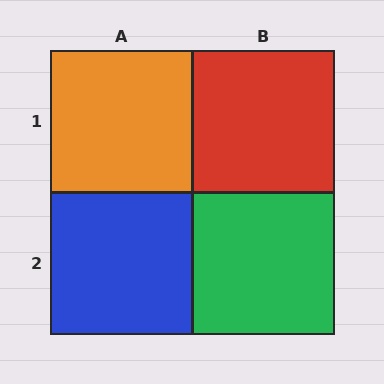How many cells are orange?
1 cell is orange.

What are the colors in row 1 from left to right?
Orange, red.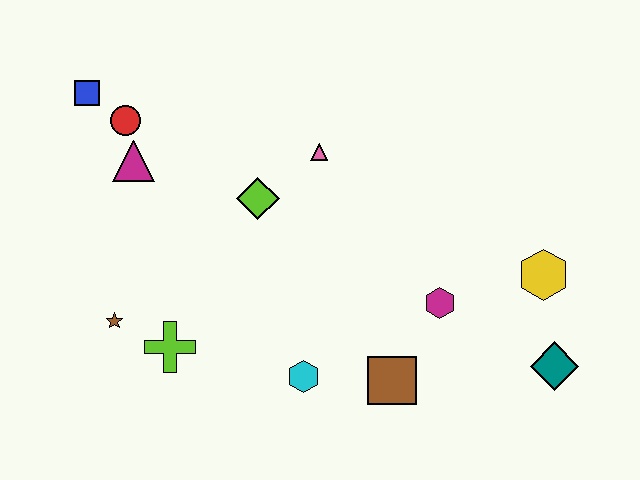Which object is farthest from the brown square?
The blue square is farthest from the brown square.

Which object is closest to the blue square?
The red circle is closest to the blue square.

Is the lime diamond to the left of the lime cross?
No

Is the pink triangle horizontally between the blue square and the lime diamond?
No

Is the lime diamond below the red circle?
Yes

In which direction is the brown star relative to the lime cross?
The brown star is to the left of the lime cross.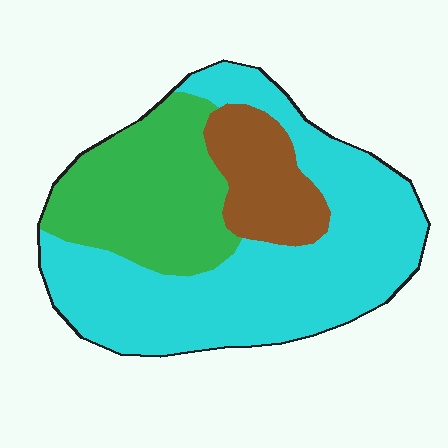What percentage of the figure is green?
Green covers 29% of the figure.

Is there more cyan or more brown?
Cyan.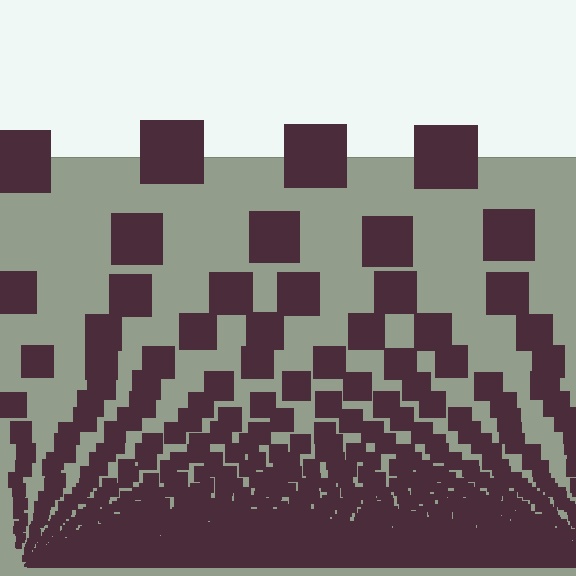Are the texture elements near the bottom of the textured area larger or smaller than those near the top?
Smaller. The gradient is inverted — elements near the bottom are smaller and denser.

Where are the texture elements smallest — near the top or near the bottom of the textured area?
Near the bottom.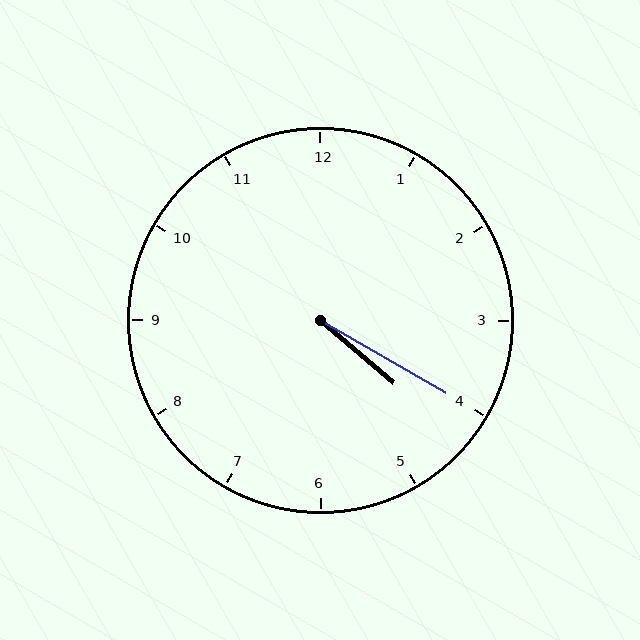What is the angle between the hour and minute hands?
Approximately 10 degrees.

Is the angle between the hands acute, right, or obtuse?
It is acute.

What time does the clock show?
4:20.